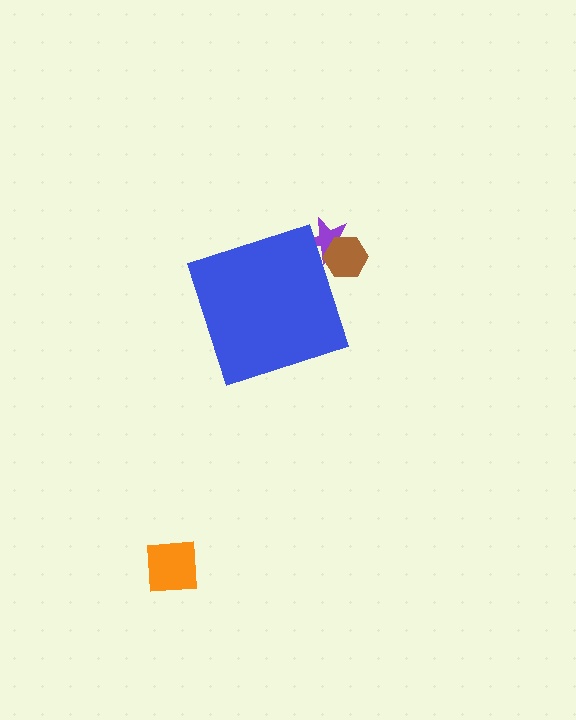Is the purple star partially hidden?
Yes, the purple star is partially hidden behind the blue diamond.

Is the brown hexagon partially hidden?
Yes, the brown hexagon is partially hidden behind the blue diamond.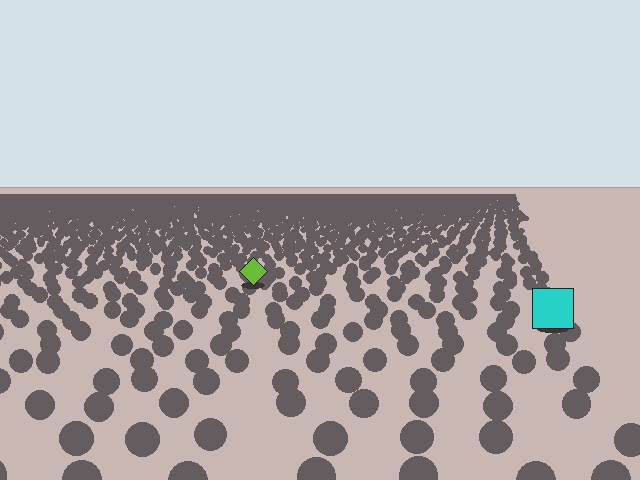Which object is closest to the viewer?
The cyan square is closest. The texture marks near it are larger and more spread out.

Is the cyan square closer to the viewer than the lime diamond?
Yes. The cyan square is closer — you can tell from the texture gradient: the ground texture is coarser near it.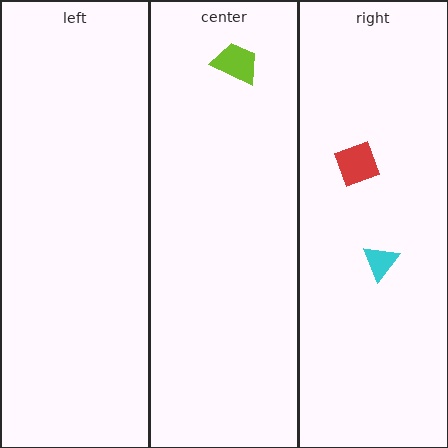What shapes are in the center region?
The lime trapezoid.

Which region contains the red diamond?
The right region.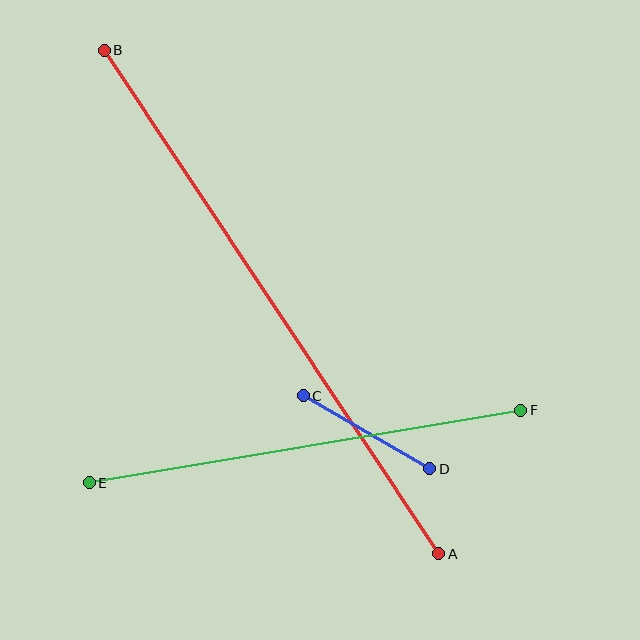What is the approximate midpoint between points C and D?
The midpoint is at approximately (367, 432) pixels.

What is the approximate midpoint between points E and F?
The midpoint is at approximately (305, 447) pixels.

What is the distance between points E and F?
The distance is approximately 437 pixels.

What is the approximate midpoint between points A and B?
The midpoint is at approximately (272, 302) pixels.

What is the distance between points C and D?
The distance is approximately 146 pixels.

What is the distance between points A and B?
The distance is approximately 604 pixels.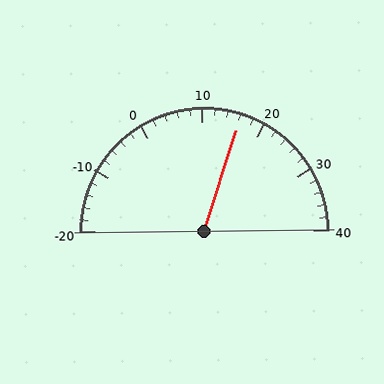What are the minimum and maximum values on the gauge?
The gauge ranges from -20 to 40.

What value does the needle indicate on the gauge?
The needle indicates approximately 16.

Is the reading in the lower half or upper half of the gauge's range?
The reading is in the upper half of the range (-20 to 40).